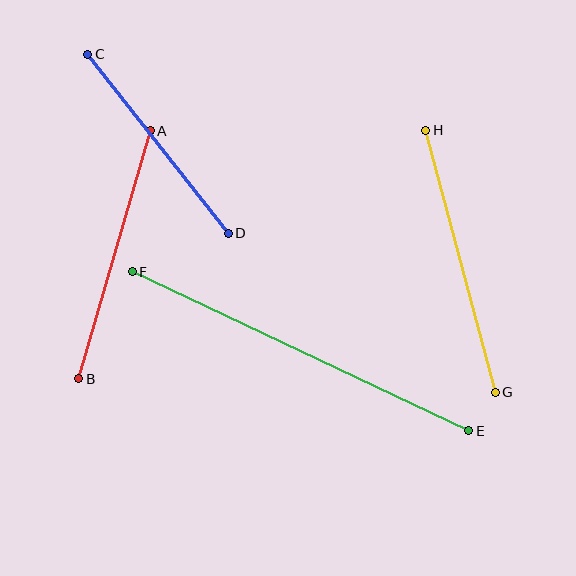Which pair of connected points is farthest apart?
Points E and F are farthest apart.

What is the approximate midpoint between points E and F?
The midpoint is at approximately (300, 351) pixels.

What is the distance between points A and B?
The distance is approximately 258 pixels.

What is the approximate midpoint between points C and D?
The midpoint is at approximately (158, 144) pixels.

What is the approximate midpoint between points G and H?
The midpoint is at approximately (460, 261) pixels.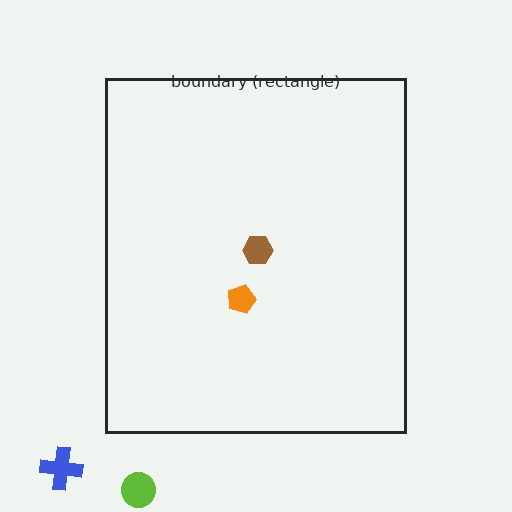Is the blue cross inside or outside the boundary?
Outside.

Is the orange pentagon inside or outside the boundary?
Inside.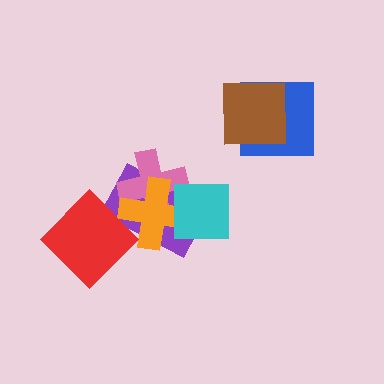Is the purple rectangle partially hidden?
Yes, it is partially covered by another shape.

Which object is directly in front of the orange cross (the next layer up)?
The red diamond is directly in front of the orange cross.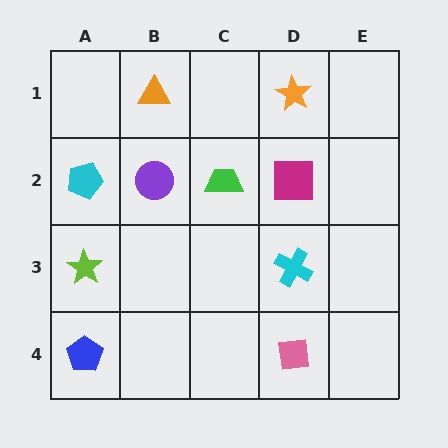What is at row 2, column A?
A cyan pentagon.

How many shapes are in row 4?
2 shapes.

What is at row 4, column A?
A blue pentagon.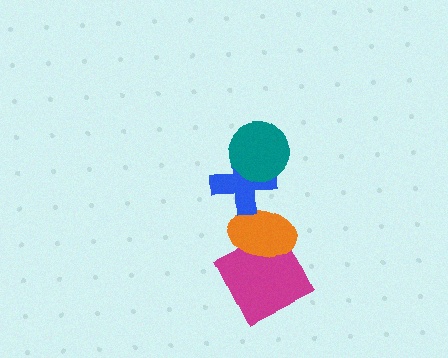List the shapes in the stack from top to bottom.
From top to bottom: the teal circle, the blue cross, the orange ellipse, the magenta square.